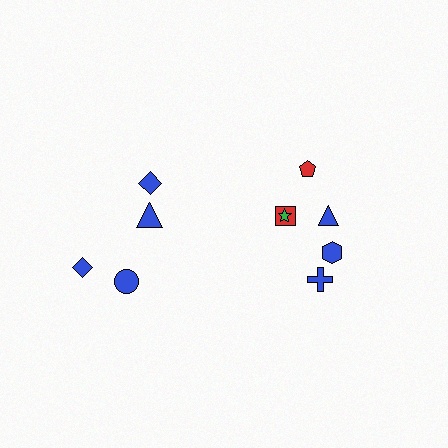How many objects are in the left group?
There are 4 objects.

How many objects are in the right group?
There are 6 objects.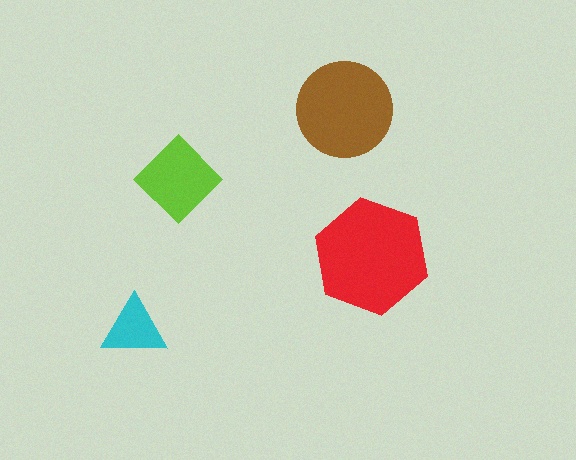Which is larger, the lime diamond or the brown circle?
The brown circle.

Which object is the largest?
The red hexagon.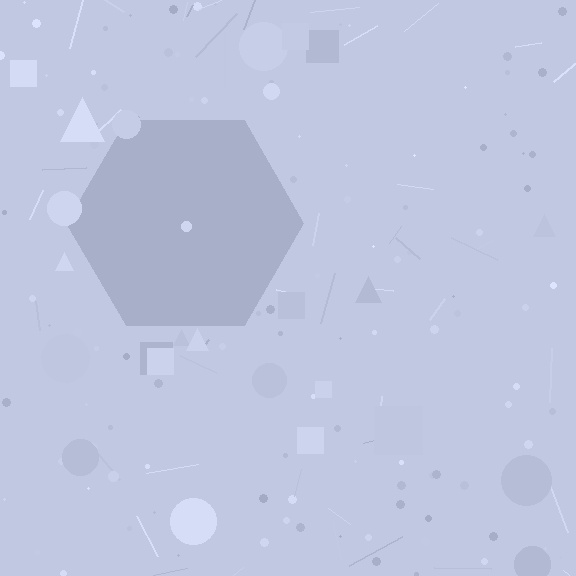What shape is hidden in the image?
A hexagon is hidden in the image.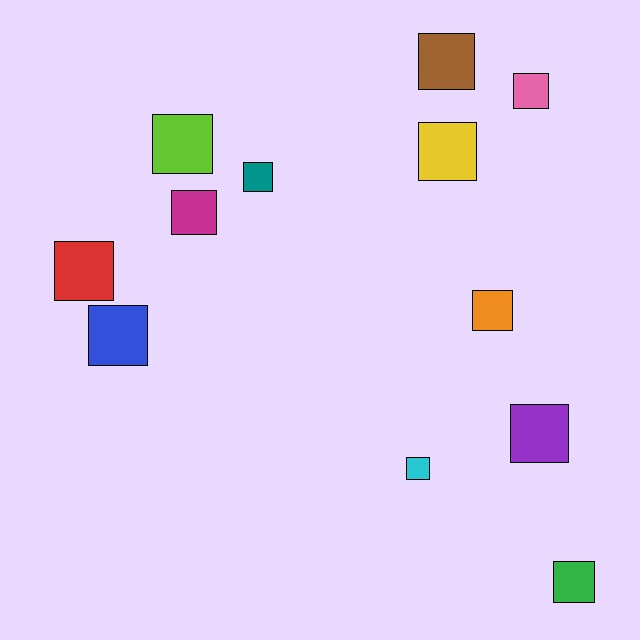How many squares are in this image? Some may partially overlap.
There are 12 squares.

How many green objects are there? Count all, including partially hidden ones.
There is 1 green object.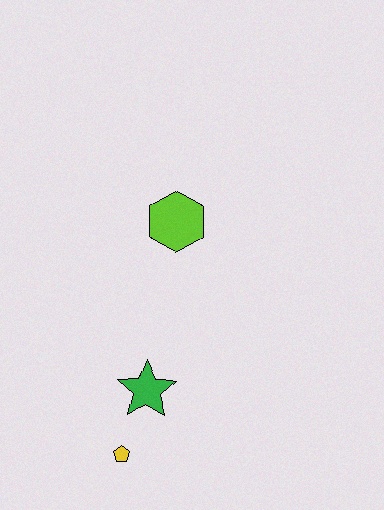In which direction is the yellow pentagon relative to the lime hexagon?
The yellow pentagon is below the lime hexagon.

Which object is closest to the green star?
The yellow pentagon is closest to the green star.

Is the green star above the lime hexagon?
No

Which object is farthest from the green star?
The lime hexagon is farthest from the green star.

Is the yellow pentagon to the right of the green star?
No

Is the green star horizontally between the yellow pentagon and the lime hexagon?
Yes